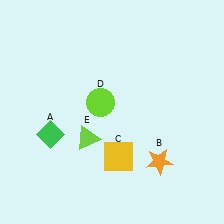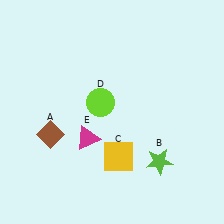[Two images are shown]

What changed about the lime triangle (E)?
In Image 1, E is lime. In Image 2, it changed to magenta.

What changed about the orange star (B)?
In Image 1, B is orange. In Image 2, it changed to lime.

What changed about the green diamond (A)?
In Image 1, A is green. In Image 2, it changed to brown.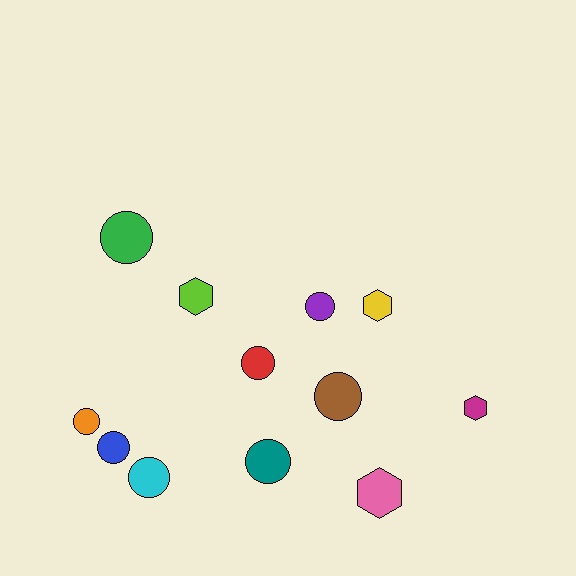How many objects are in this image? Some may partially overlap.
There are 12 objects.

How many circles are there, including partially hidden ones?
There are 8 circles.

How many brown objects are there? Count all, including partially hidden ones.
There is 1 brown object.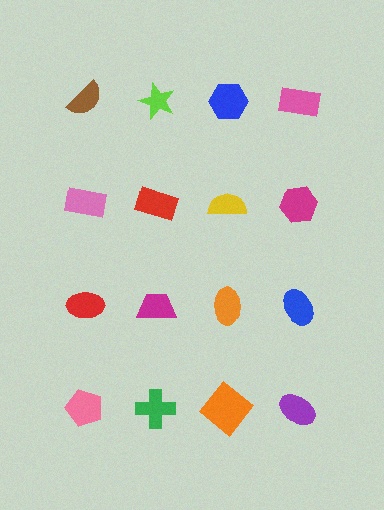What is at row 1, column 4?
A pink rectangle.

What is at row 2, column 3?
A yellow semicircle.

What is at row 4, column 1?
A pink pentagon.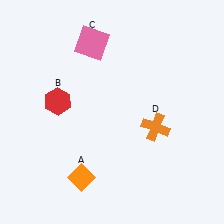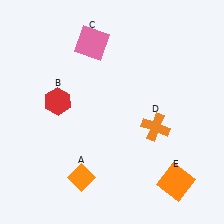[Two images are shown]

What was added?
An orange square (E) was added in Image 2.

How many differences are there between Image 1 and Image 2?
There is 1 difference between the two images.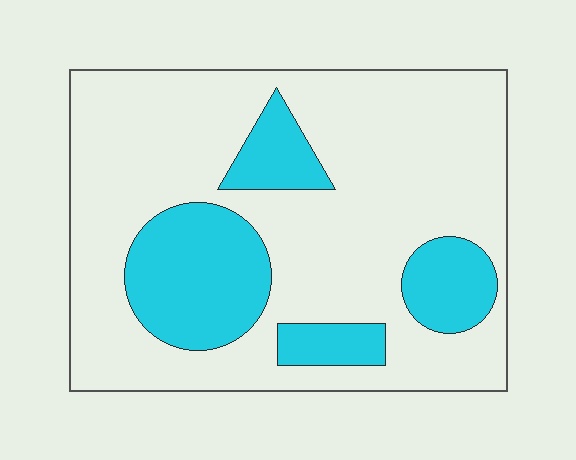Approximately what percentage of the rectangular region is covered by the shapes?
Approximately 25%.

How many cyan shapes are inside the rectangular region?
4.